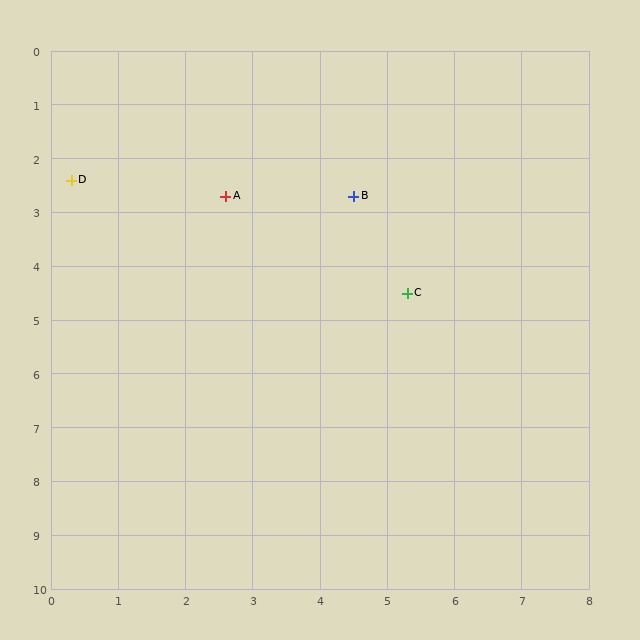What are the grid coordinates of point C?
Point C is at approximately (5.3, 4.5).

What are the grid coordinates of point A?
Point A is at approximately (2.6, 2.7).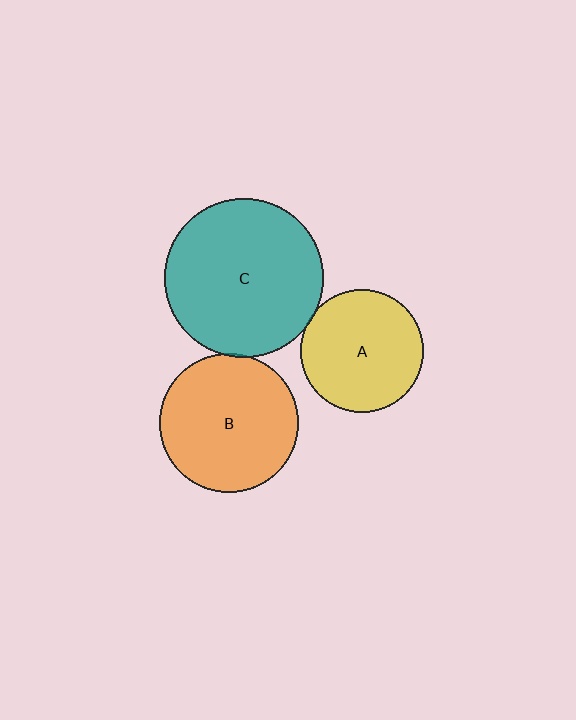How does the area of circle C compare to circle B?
Approximately 1.3 times.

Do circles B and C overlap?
Yes.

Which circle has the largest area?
Circle C (teal).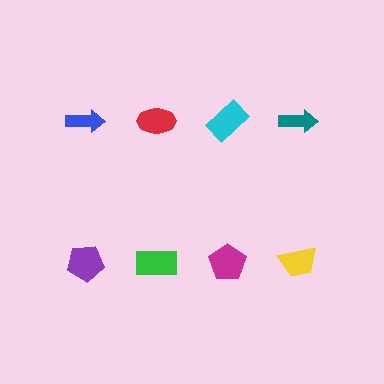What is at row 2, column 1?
A purple pentagon.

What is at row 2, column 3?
A magenta pentagon.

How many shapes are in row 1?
4 shapes.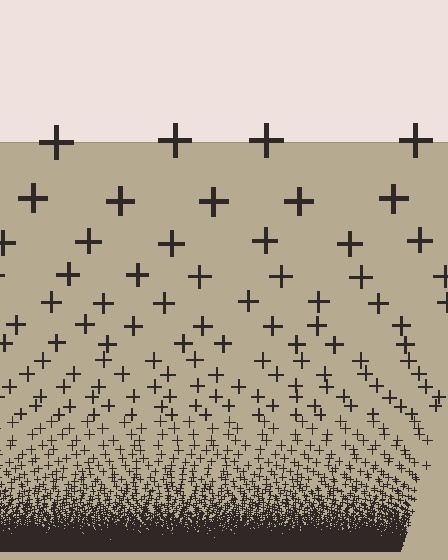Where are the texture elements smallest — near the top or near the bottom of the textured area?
Near the bottom.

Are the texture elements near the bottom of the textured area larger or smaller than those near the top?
Smaller. The gradient is inverted — elements near the bottom are smaller and denser.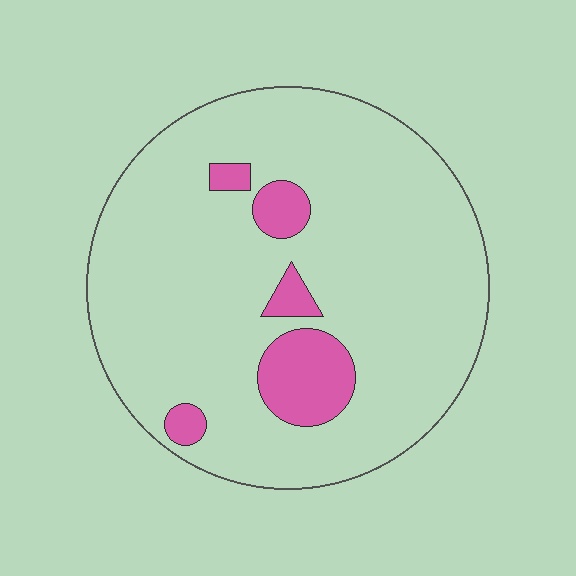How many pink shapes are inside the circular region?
5.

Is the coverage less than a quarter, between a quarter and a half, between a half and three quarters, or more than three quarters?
Less than a quarter.